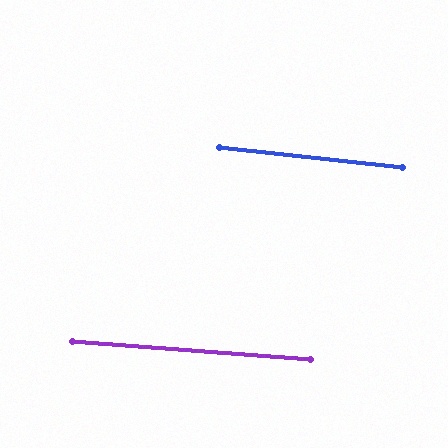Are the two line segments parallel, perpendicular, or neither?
Parallel — their directions differ by only 1.9°.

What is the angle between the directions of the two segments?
Approximately 2 degrees.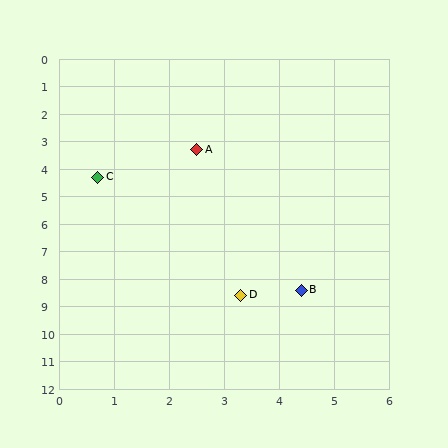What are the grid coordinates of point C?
Point C is at approximately (0.7, 4.3).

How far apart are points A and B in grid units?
Points A and B are about 5.4 grid units apart.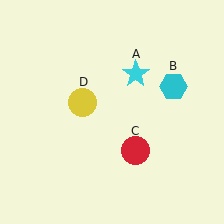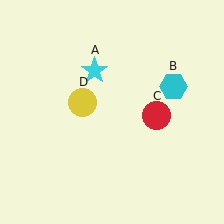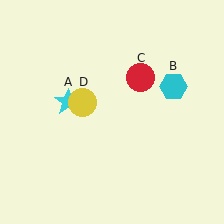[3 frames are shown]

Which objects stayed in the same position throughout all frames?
Cyan hexagon (object B) and yellow circle (object D) remained stationary.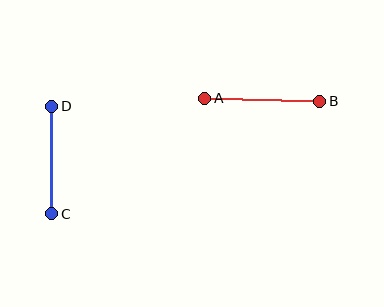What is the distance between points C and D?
The distance is approximately 107 pixels.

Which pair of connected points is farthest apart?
Points A and B are farthest apart.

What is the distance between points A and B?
The distance is approximately 115 pixels.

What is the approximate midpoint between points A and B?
The midpoint is at approximately (262, 100) pixels.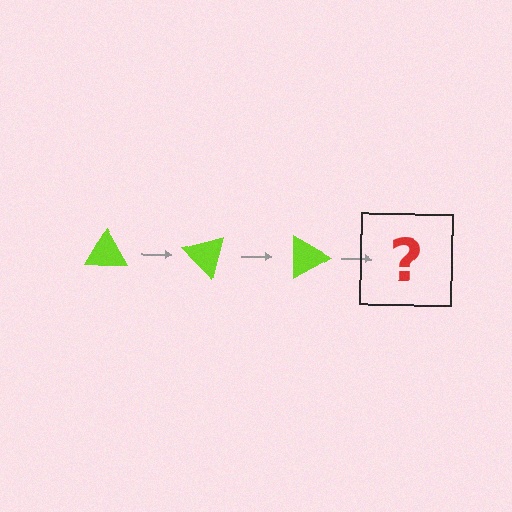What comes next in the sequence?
The next element should be a lime triangle rotated 135 degrees.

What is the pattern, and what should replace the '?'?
The pattern is that the triangle rotates 45 degrees each step. The '?' should be a lime triangle rotated 135 degrees.